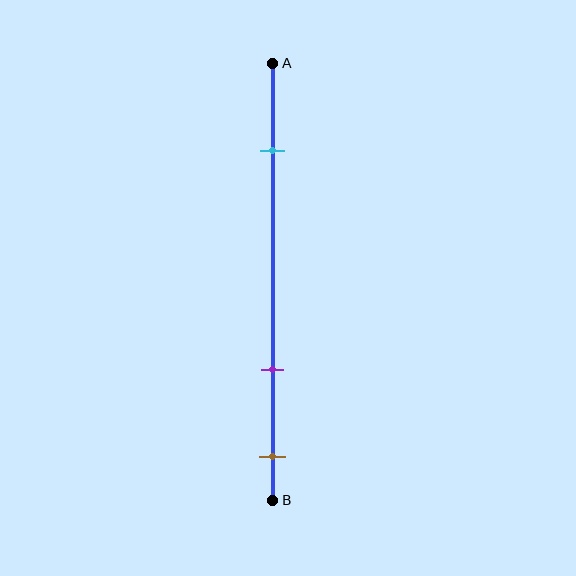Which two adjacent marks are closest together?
The purple and brown marks are the closest adjacent pair.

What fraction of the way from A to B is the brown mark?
The brown mark is approximately 90% (0.9) of the way from A to B.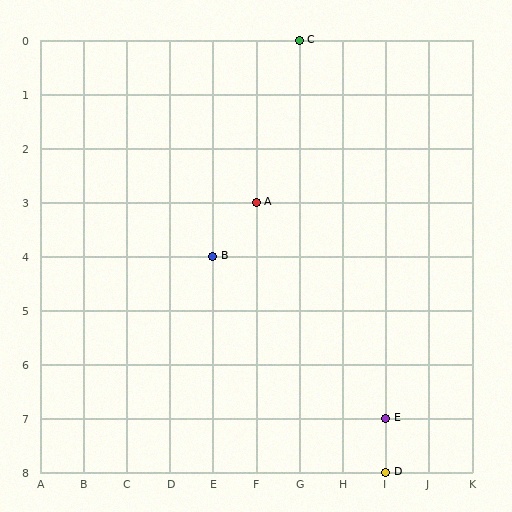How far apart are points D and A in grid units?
Points D and A are 3 columns and 5 rows apart (about 5.8 grid units diagonally).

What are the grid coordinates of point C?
Point C is at grid coordinates (G, 0).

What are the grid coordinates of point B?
Point B is at grid coordinates (E, 4).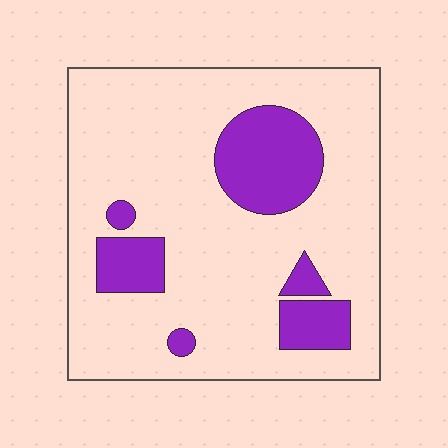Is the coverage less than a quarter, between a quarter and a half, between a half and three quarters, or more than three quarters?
Less than a quarter.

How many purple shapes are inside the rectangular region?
6.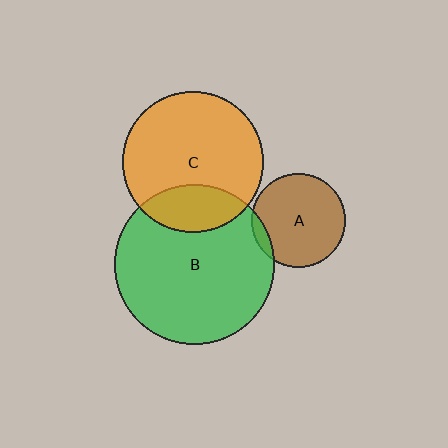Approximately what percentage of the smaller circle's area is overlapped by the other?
Approximately 5%.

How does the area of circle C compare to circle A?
Approximately 2.3 times.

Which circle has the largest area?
Circle B (green).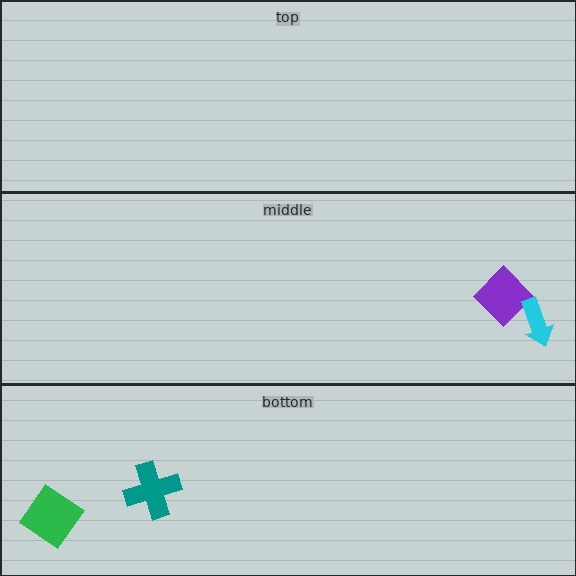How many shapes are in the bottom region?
2.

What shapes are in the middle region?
The purple diamond, the cyan arrow.